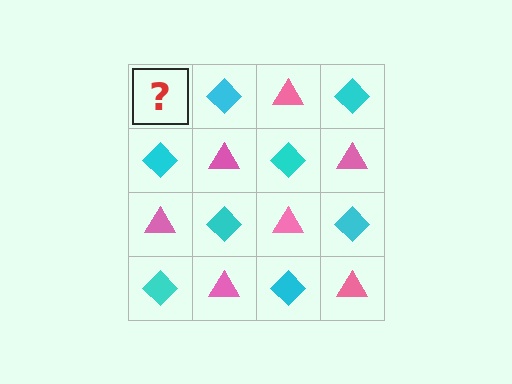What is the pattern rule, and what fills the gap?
The rule is that it alternates pink triangle and cyan diamond in a checkerboard pattern. The gap should be filled with a pink triangle.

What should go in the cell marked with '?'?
The missing cell should contain a pink triangle.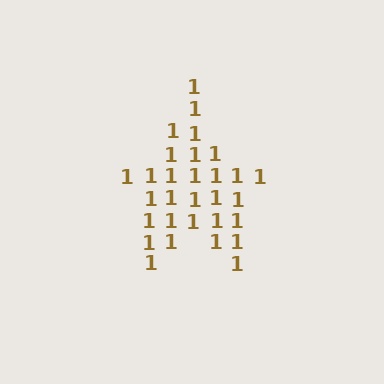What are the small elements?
The small elements are digit 1's.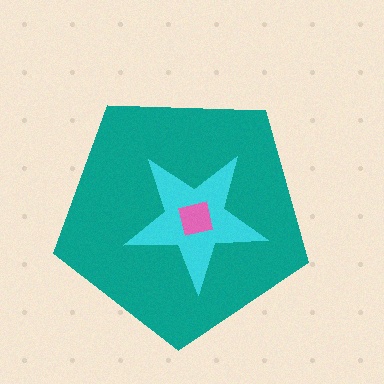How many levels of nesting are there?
3.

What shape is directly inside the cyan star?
The pink square.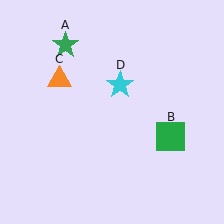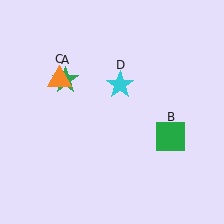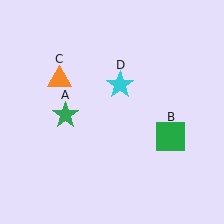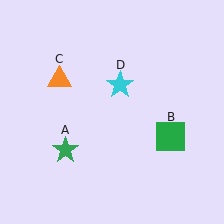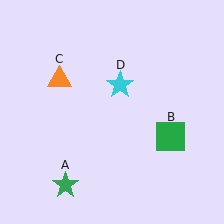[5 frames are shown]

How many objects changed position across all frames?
1 object changed position: green star (object A).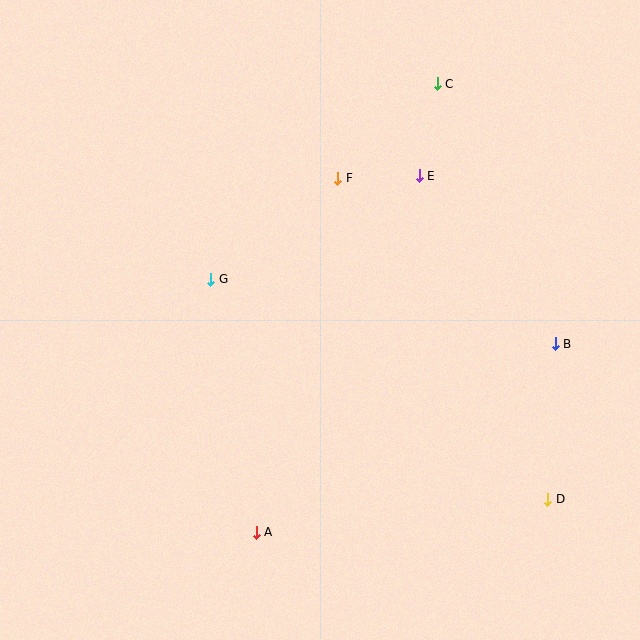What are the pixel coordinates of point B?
Point B is at (555, 343).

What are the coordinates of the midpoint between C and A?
The midpoint between C and A is at (347, 308).